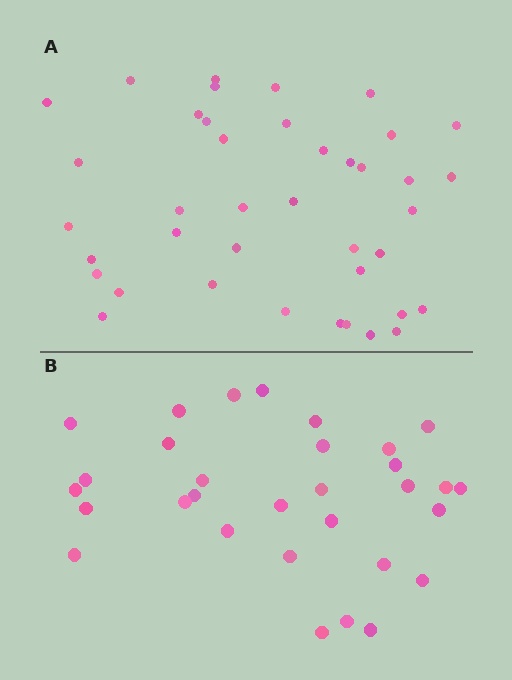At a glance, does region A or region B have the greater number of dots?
Region A (the top region) has more dots.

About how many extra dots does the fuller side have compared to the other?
Region A has roughly 8 or so more dots than region B.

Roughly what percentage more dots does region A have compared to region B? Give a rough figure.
About 30% more.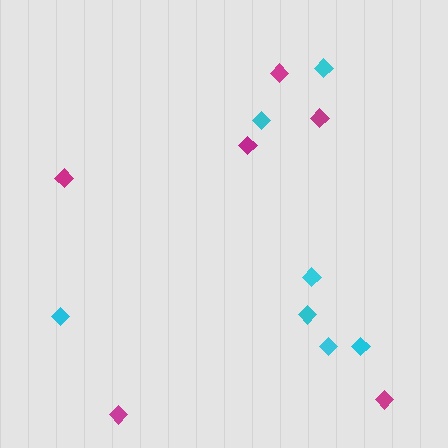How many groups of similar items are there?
There are 2 groups: one group of magenta diamonds (6) and one group of cyan diamonds (7).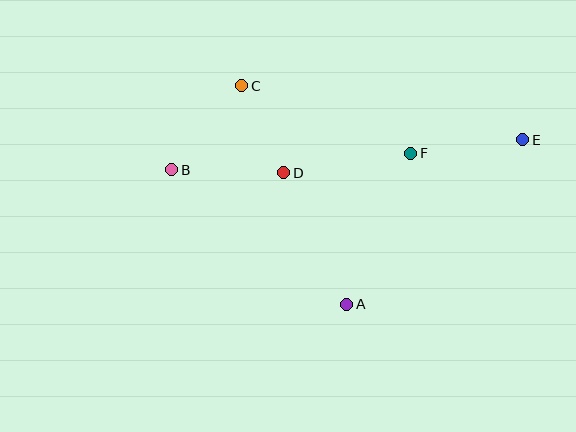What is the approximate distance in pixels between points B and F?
The distance between B and F is approximately 240 pixels.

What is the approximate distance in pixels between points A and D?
The distance between A and D is approximately 146 pixels.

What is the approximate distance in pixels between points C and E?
The distance between C and E is approximately 286 pixels.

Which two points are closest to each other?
Points C and D are closest to each other.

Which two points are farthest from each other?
Points B and E are farthest from each other.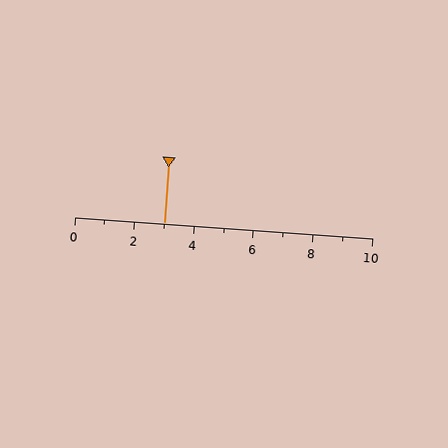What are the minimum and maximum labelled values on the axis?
The axis runs from 0 to 10.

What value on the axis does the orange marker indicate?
The marker indicates approximately 3.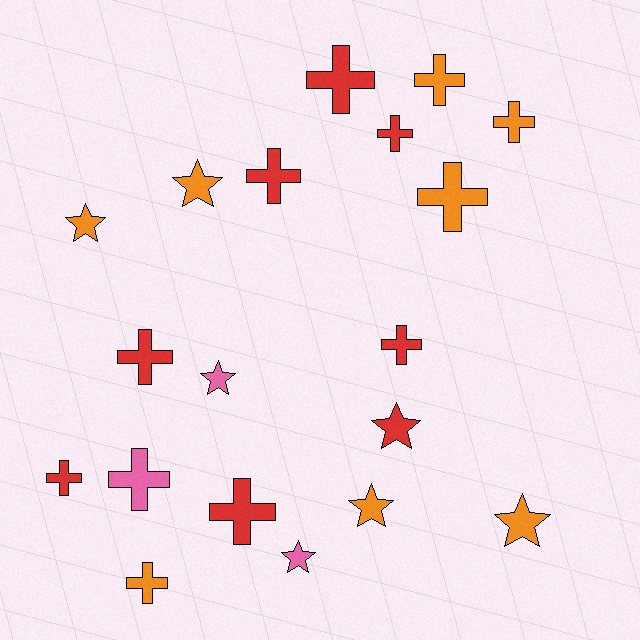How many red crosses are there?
There are 7 red crosses.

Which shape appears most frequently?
Cross, with 12 objects.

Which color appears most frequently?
Red, with 8 objects.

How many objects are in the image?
There are 19 objects.